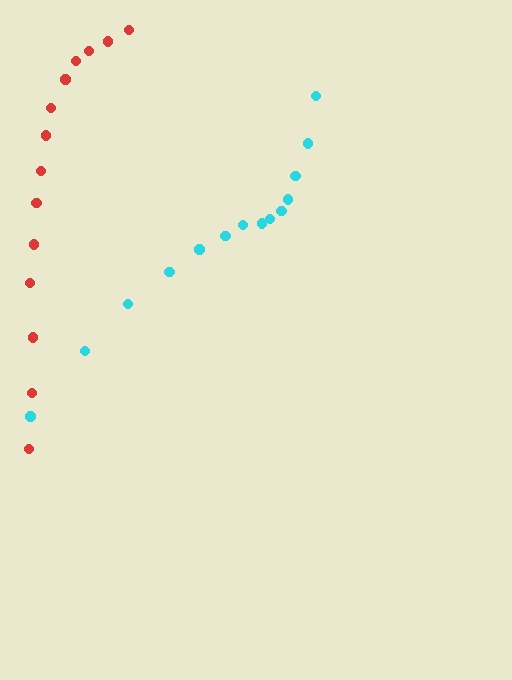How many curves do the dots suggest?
There are 2 distinct paths.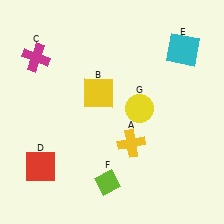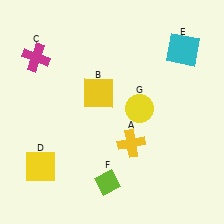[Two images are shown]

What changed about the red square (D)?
In Image 1, D is red. In Image 2, it changed to yellow.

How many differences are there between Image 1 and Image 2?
There is 1 difference between the two images.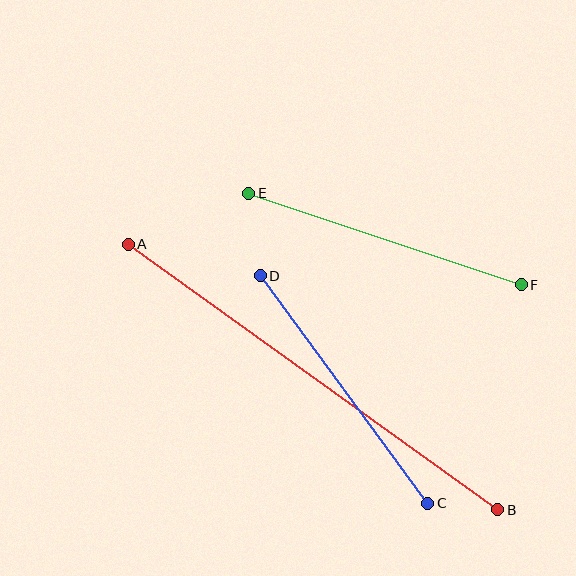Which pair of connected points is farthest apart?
Points A and B are farthest apart.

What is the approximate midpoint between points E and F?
The midpoint is at approximately (385, 239) pixels.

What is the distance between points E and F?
The distance is approximately 287 pixels.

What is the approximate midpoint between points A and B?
The midpoint is at approximately (313, 377) pixels.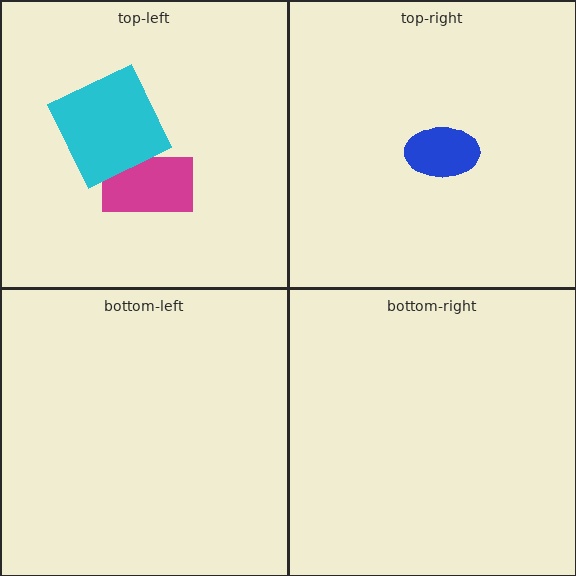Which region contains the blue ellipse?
The top-right region.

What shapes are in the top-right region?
The blue ellipse.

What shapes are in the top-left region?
The magenta rectangle, the cyan square.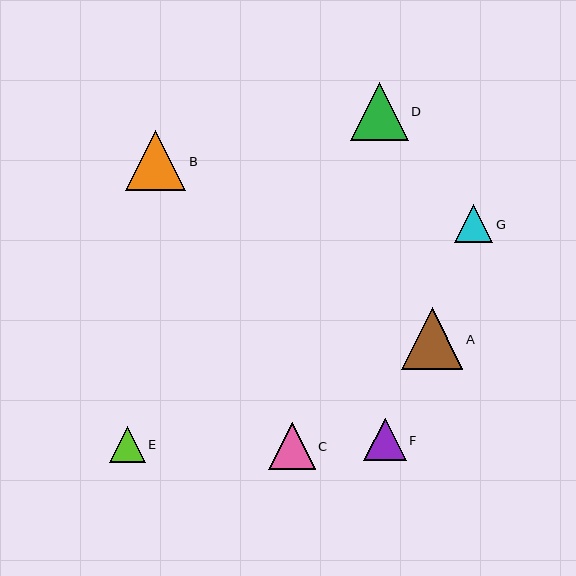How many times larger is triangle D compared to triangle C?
Triangle D is approximately 1.2 times the size of triangle C.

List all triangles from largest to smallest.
From largest to smallest: A, B, D, C, F, G, E.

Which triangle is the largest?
Triangle A is the largest with a size of approximately 61 pixels.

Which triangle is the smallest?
Triangle E is the smallest with a size of approximately 36 pixels.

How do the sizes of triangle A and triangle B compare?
Triangle A and triangle B are approximately the same size.